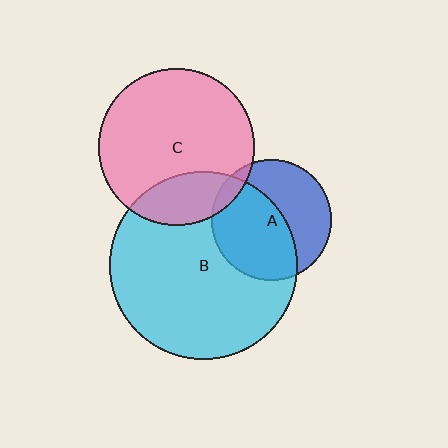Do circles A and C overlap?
Yes.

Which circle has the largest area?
Circle B (cyan).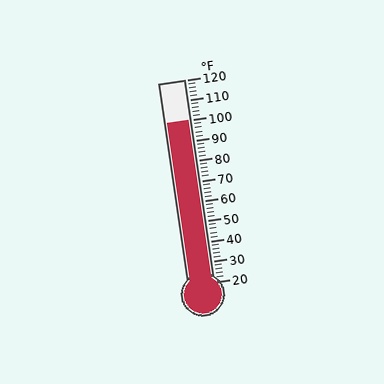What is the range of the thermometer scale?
The thermometer scale ranges from 20°F to 120°F.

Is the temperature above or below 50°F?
The temperature is above 50°F.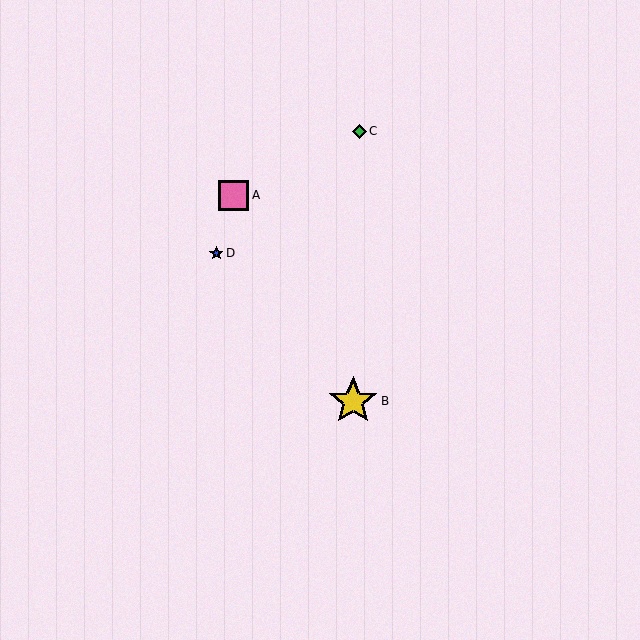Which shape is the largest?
The yellow star (labeled B) is the largest.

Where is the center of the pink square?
The center of the pink square is at (234, 195).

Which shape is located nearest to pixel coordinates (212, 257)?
The blue star (labeled D) at (216, 253) is nearest to that location.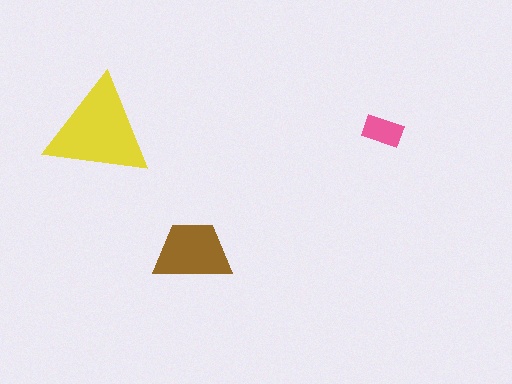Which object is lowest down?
The brown trapezoid is bottommost.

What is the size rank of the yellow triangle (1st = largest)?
1st.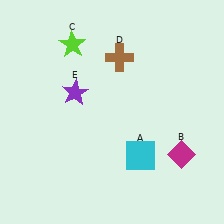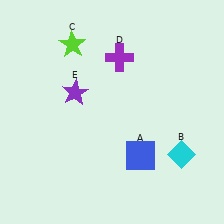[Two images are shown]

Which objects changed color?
A changed from cyan to blue. B changed from magenta to cyan. D changed from brown to purple.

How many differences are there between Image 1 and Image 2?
There are 3 differences between the two images.